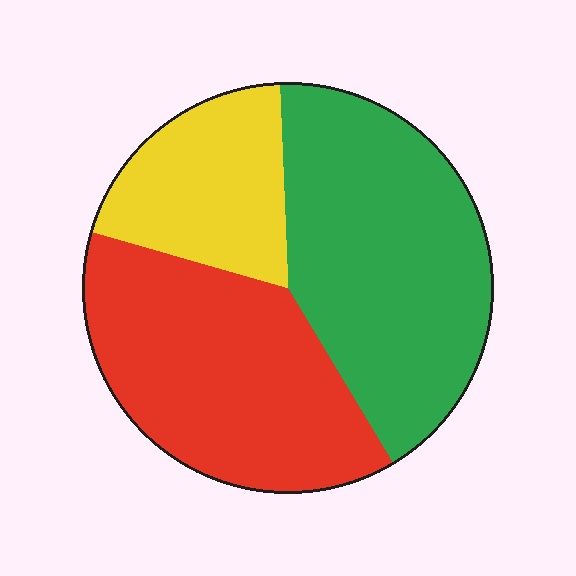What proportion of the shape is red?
Red takes up between a quarter and a half of the shape.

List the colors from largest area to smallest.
From largest to smallest: green, red, yellow.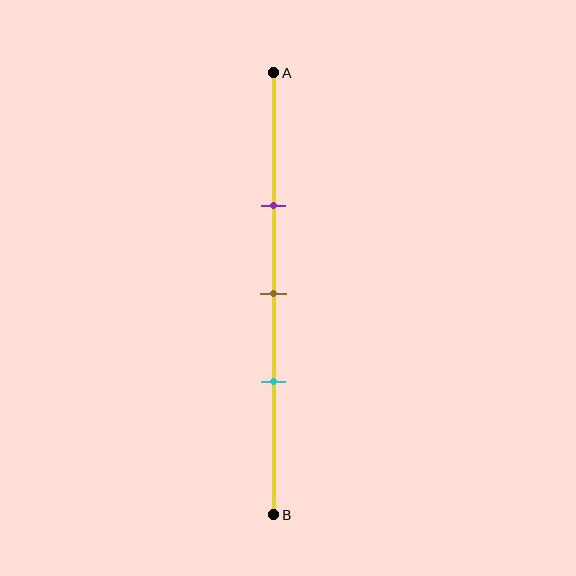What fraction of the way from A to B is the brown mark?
The brown mark is approximately 50% (0.5) of the way from A to B.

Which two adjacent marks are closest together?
The brown and cyan marks are the closest adjacent pair.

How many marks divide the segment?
There are 3 marks dividing the segment.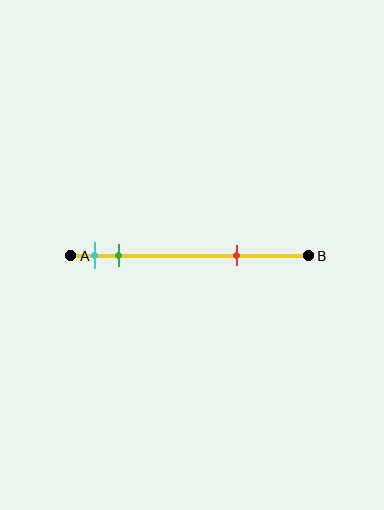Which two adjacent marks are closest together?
The cyan and green marks are the closest adjacent pair.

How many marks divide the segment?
There are 3 marks dividing the segment.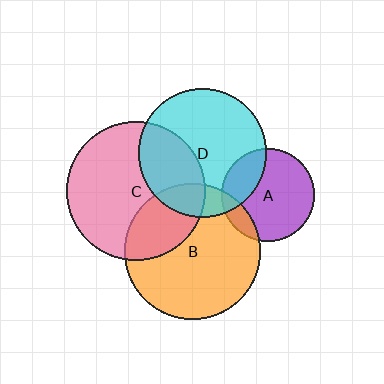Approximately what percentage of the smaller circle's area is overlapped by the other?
Approximately 35%.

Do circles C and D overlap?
Yes.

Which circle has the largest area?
Circle C (pink).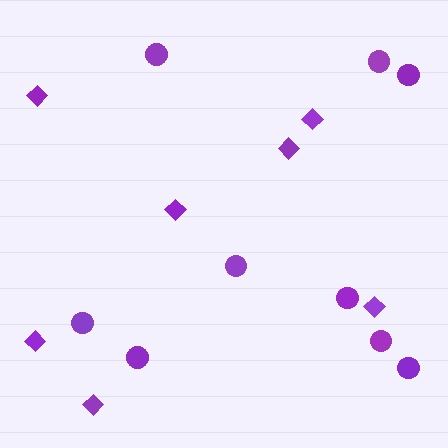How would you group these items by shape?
There are 2 groups: one group of circles (9) and one group of diamonds (7).